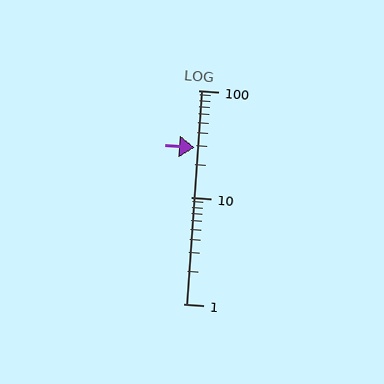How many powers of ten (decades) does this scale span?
The scale spans 2 decades, from 1 to 100.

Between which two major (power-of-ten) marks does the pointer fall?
The pointer is between 10 and 100.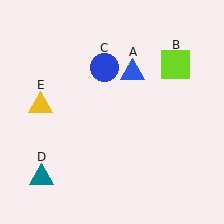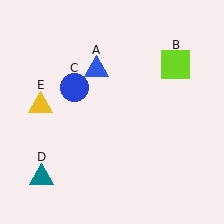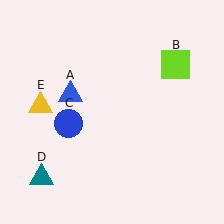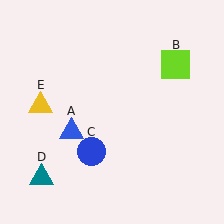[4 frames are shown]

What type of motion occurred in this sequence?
The blue triangle (object A), blue circle (object C) rotated counterclockwise around the center of the scene.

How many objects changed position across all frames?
2 objects changed position: blue triangle (object A), blue circle (object C).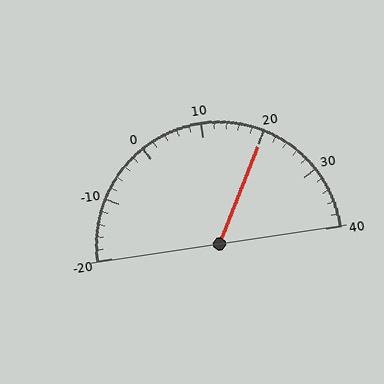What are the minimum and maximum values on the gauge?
The gauge ranges from -20 to 40.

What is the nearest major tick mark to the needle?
The nearest major tick mark is 20.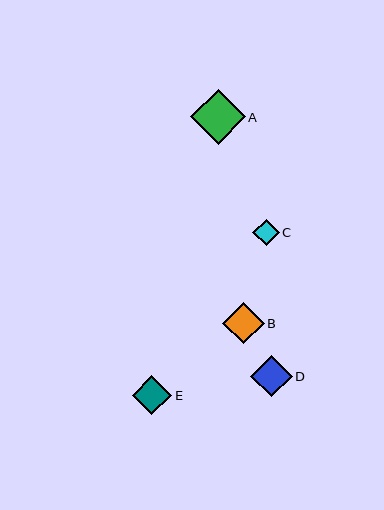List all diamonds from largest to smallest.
From largest to smallest: A, B, D, E, C.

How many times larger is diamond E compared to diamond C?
Diamond E is approximately 1.5 times the size of diamond C.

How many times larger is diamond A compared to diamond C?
Diamond A is approximately 2.1 times the size of diamond C.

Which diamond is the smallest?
Diamond C is the smallest with a size of approximately 26 pixels.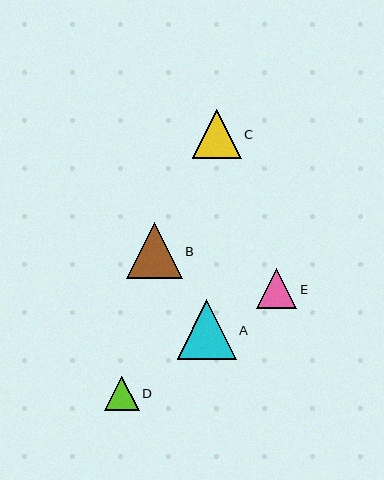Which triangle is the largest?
Triangle A is the largest with a size of approximately 59 pixels.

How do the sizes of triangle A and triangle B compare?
Triangle A and triangle B are approximately the same size.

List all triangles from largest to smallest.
From largest to smallest: A, B, C, E, D.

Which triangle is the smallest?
Triangle D is the smallest with a size of approximately 35 pixels.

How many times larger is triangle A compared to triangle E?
Triangle A is approximately 1.5 times the size of triangle E.